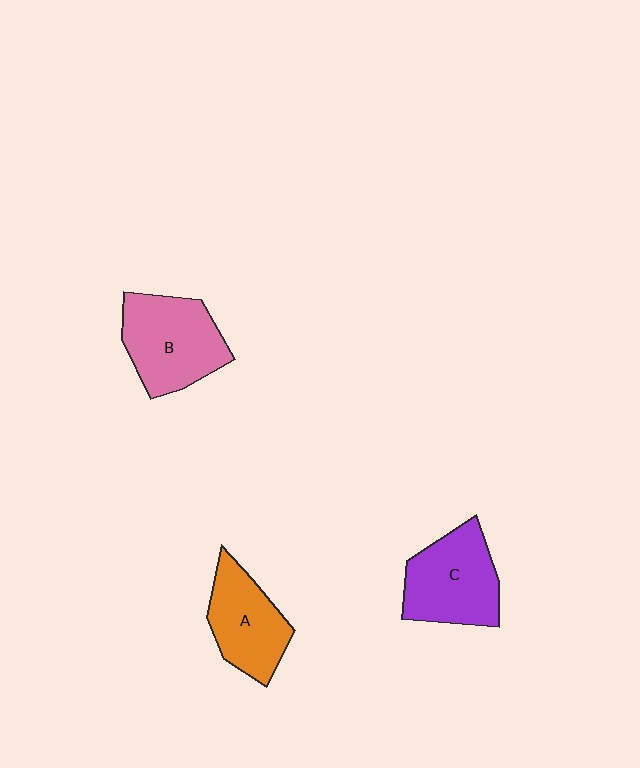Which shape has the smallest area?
Shape A (orange).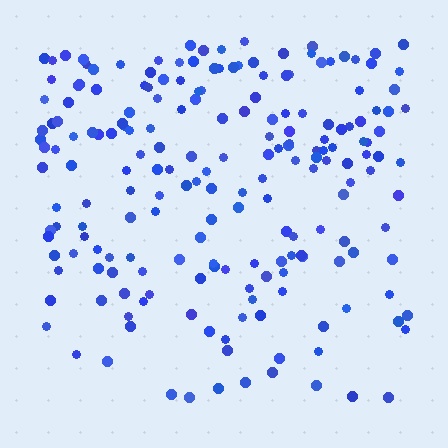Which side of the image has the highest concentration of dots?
The top.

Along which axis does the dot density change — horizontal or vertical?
Vertical.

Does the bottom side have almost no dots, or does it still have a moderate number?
Still a moderate number, just noticeably fewer than the top.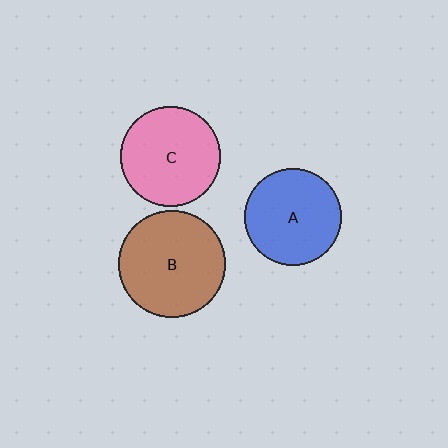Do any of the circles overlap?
No, none of the circles overlap.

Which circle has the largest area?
Circle B (brown).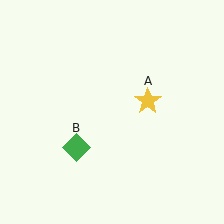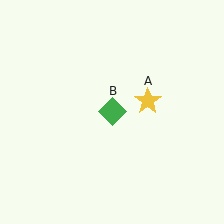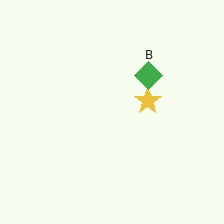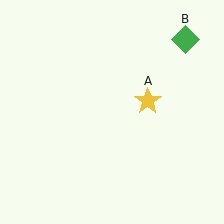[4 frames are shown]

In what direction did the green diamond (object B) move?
The green diamond (object B) moved up and to the right.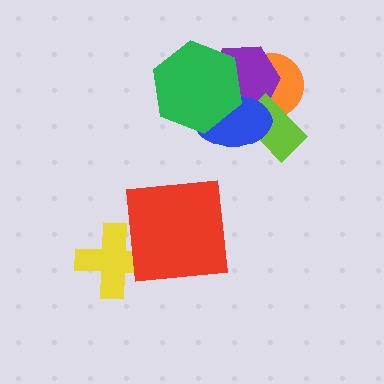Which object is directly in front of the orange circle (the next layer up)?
The purple hexagon is directly in front of the orange circle.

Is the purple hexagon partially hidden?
Yes, it is partially covered by another shape.